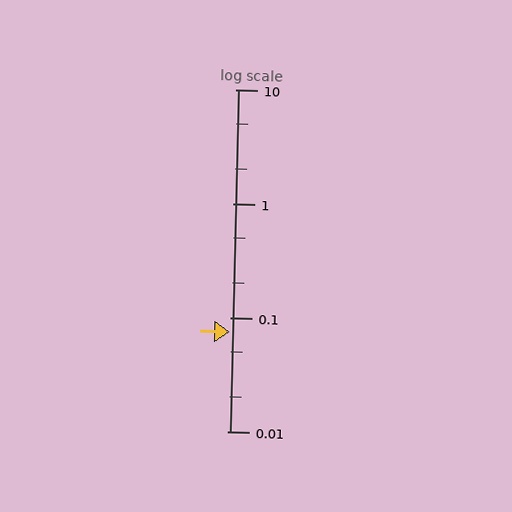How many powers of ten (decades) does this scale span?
The scale spans 3 decades, from 0.01 to 10.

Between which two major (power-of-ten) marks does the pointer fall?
The pointer is between 0.01 and 0.1.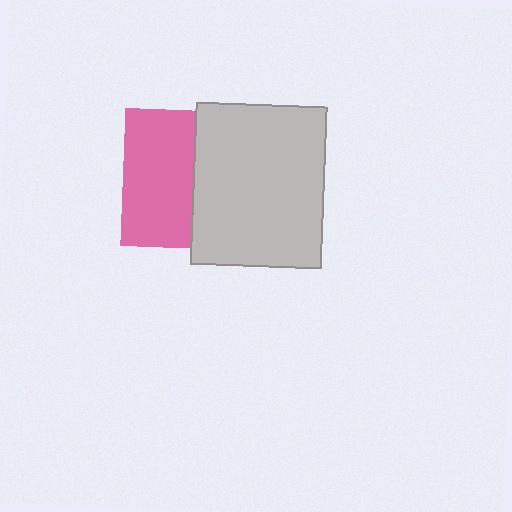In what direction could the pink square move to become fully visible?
The pink square could move left. That would shift it out from behind the light gray rectangle entirely.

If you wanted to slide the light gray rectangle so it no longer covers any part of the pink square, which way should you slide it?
Slide it right — that is the most direct way to separate the two shapes.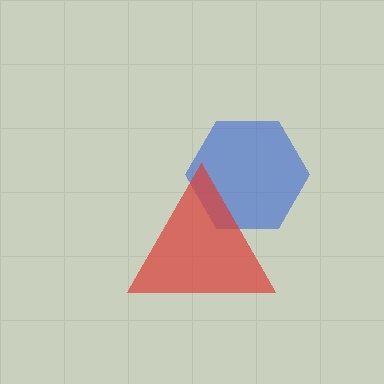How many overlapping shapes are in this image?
There are 2 overlapping shapes in the image.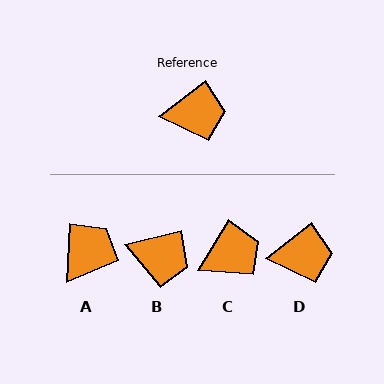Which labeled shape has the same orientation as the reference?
D.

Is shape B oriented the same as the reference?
No, it is off by about 23 degrees.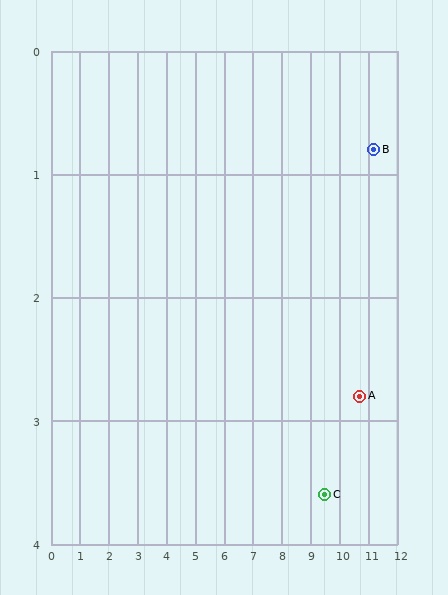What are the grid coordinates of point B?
Point B is at approximately (11.2, 0.8).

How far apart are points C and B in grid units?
Points C and B are about 3.3 grid units apart.